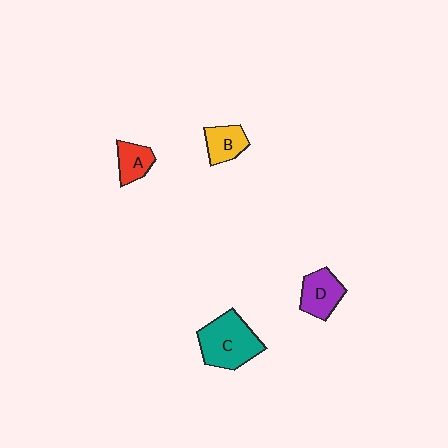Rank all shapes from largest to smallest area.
From largest to smallest: C (teal), D (purple), B (yellow), A (red).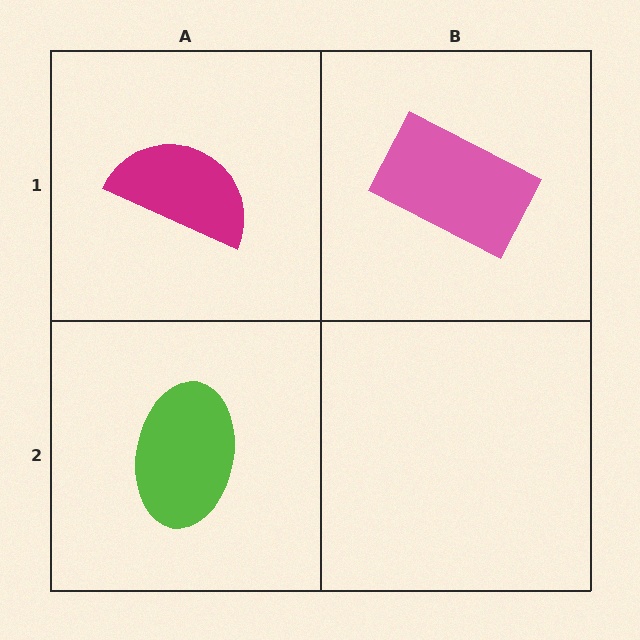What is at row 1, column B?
A pink rectangle.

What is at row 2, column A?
A lime ellipse.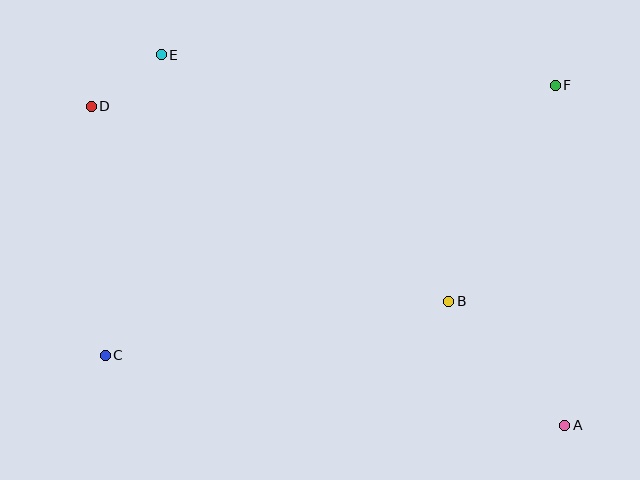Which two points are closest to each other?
Points D and E are closest to each other.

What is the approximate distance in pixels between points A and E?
The distance between A and E is approximately 548 pixels.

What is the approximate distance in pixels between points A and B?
The distance between A and B is approximately 170 pixels.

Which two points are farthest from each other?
Points A and D are farthest from each other.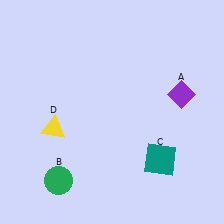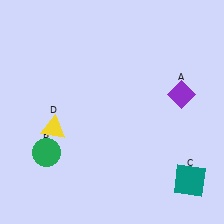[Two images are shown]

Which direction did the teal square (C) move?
The teal square (C) moved right.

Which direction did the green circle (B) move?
The green circle (B) moved up.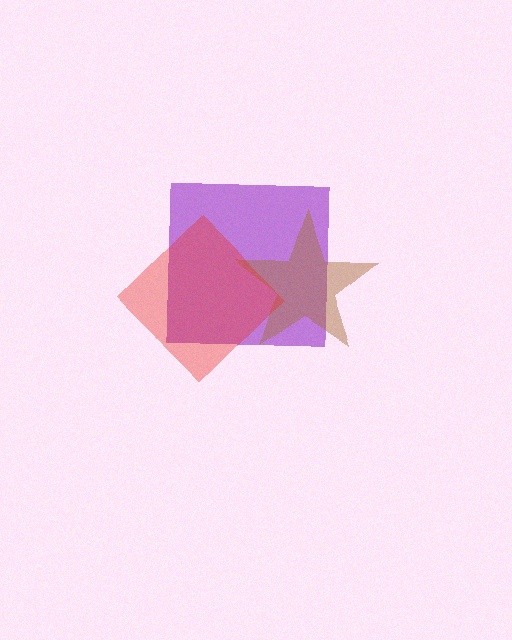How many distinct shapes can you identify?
There are 3 distinct shapes: a purple square, a brown star, a red diamond.